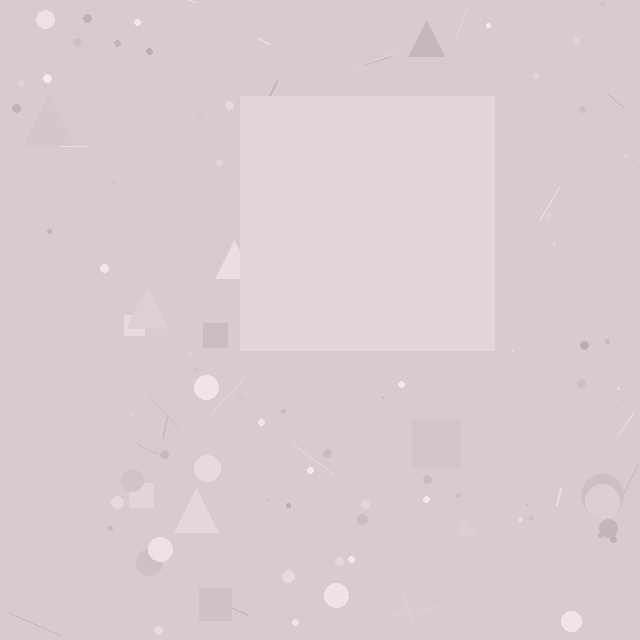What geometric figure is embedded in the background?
A square is embedded in the background.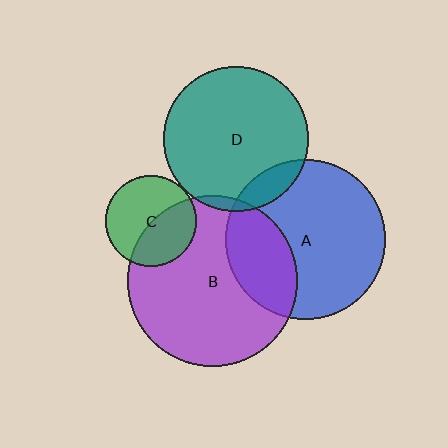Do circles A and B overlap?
Yes.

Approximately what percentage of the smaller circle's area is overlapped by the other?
Approximately 30%.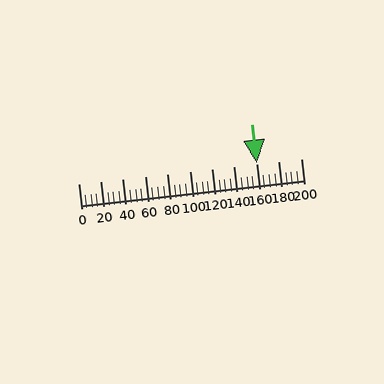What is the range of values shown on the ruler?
The ruler shows values from 0 to 200.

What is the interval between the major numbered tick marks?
The major tick marks are spaced 20 units apart.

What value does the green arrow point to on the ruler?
The green arrow points to approximately 160.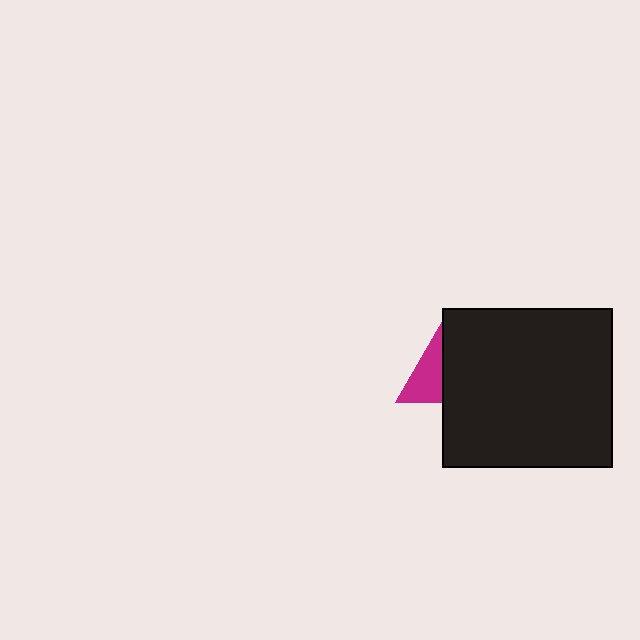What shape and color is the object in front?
The object in front is a black rectangle.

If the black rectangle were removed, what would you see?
You would see the complete magenta triangle.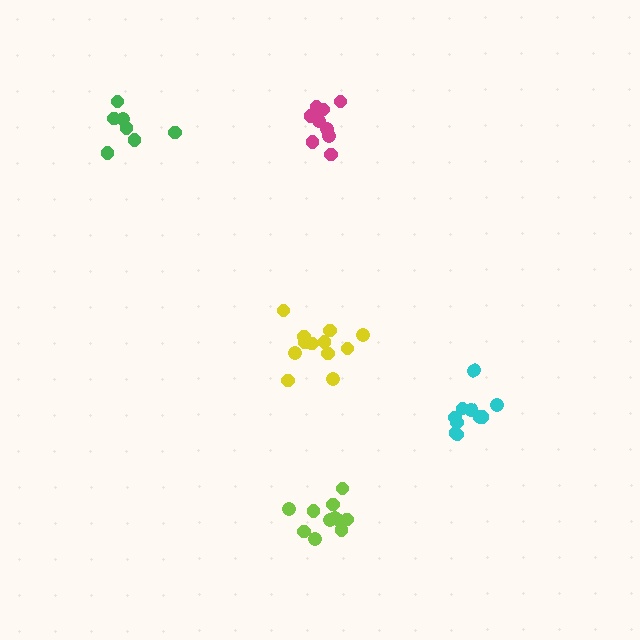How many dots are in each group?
Group 1: 9 dots, Group 2: 12 dots, Group 3: 10 dots, Group 4: 11 dots, Group 5: 7 dots (49 total).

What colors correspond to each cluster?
The clusters are colored: magenta, yellow, cyan, lime, green.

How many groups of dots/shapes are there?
There are 5 groups.